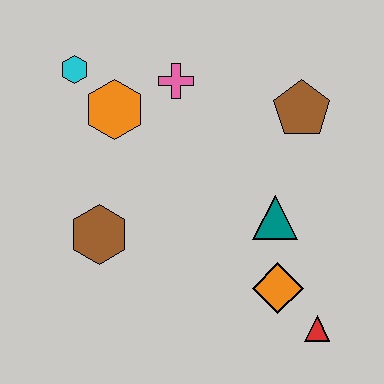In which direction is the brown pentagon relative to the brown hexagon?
The brown pentagon is to the right of the brown hexagon.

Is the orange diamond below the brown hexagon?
Yes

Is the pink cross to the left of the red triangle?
Yes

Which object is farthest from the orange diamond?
The cyan hexagon is farthest from the orange diamond.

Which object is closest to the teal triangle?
The orange diamond is closest to the teal triangle.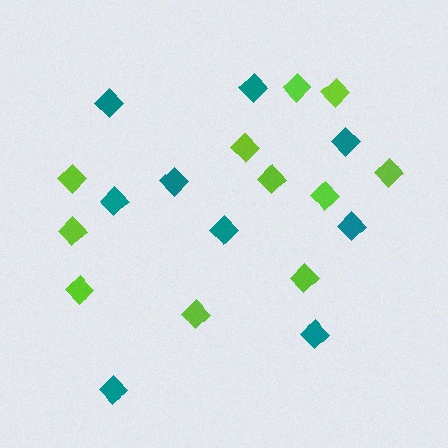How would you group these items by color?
There are 2 groups: one group of teal diamonds (9) and one group of lime diamonds (11).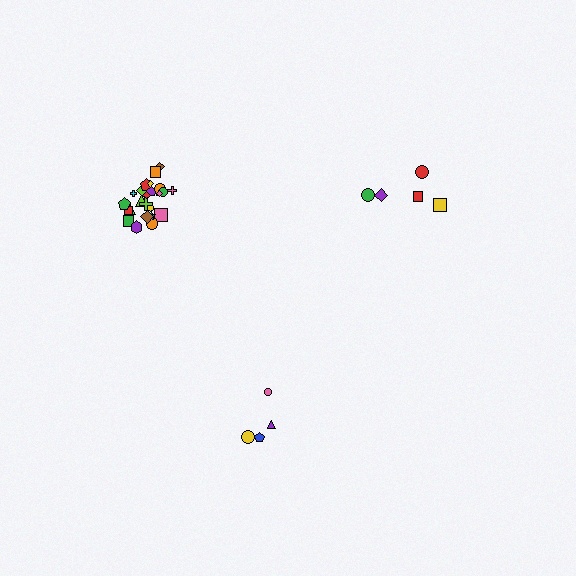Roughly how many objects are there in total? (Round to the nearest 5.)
Roughly 35 objects in total.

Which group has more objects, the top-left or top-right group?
The top-left group.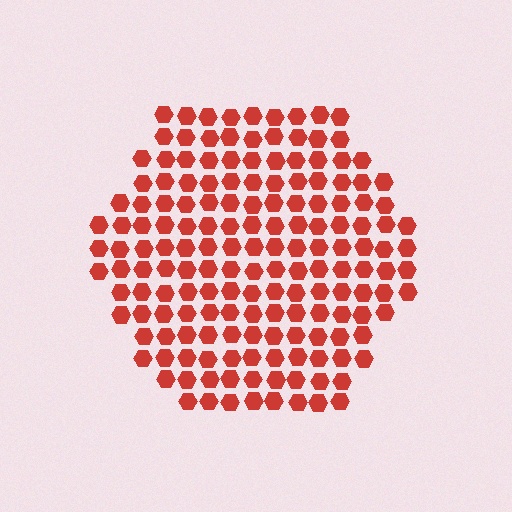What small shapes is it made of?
It is made of small hexagons.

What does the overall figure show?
The overall figure shows a hexagon.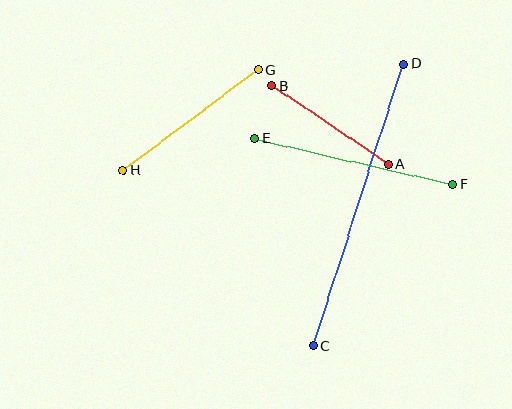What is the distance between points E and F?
The distance is approximately 203 pixels.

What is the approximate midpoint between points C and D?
The midpoint is at approximately (358, 205) pixels.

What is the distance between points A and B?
The distance is approximately 141 pixels.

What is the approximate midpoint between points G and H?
The midpoint is at approximately (190, 120) pixels.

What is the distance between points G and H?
The distance is approximately 168 pixels.